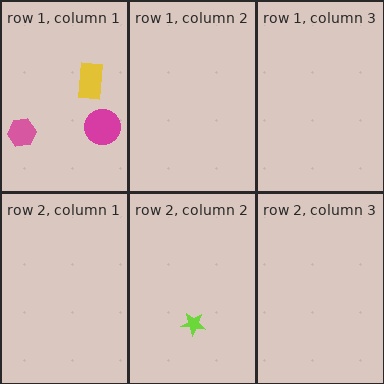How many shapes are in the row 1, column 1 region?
3.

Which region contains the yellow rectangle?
The row 1, column 1 region.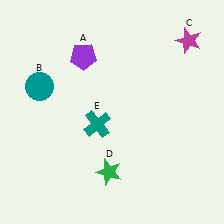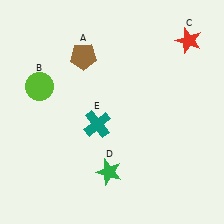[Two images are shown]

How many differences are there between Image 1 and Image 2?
There are 3 differences between the two images.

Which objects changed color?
A changed from purple to brown. B changed from teal to lime. C changed from magenta to red.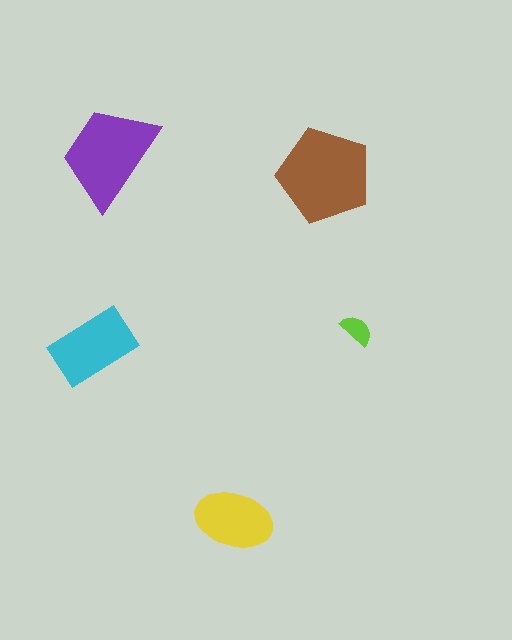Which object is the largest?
The brown pentagon.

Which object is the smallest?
The lime semicircle.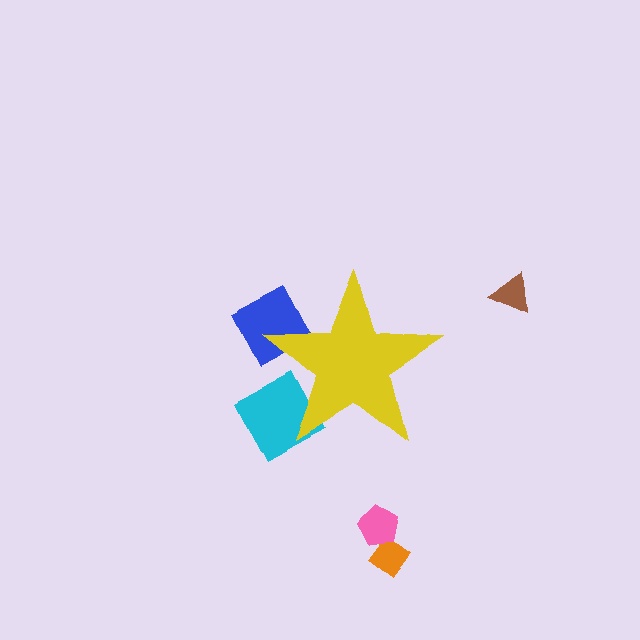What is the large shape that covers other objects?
A yellow star.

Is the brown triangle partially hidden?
No, the brown triangle is fully visible.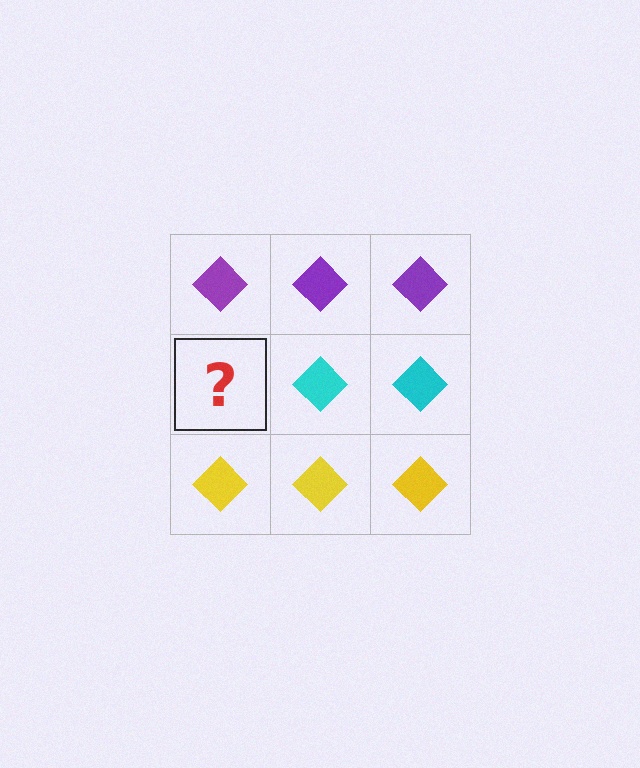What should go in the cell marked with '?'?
The missing cell should contain a cyan diamond.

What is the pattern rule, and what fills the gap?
The rule is that each row has a consistent color. The gap should be filled with a cyan diamond.